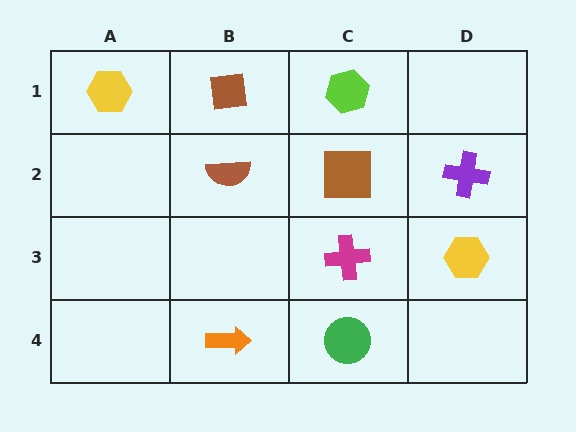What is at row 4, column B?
An orange arrow.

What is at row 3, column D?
A yellow hexagon.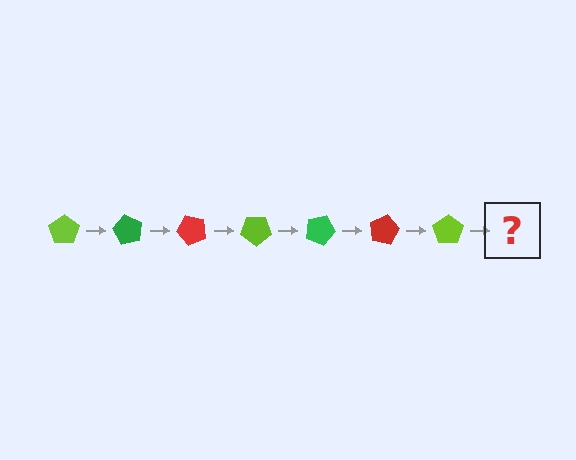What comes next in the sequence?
The next element should be a green pentagon, rotated 420 degrees from the start.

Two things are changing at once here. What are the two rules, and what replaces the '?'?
The two rules are that it rotates 60 degrees each step and the color cycles through lime, green, and red. The '?' should be a green pentagon, rotated 420 degrees from the start.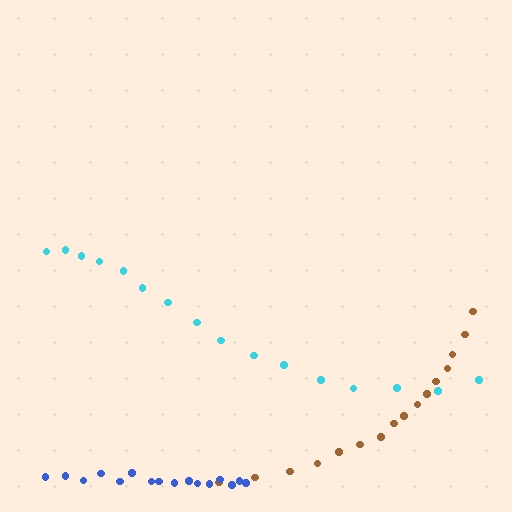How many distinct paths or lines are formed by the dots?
There are 3 distinct paths.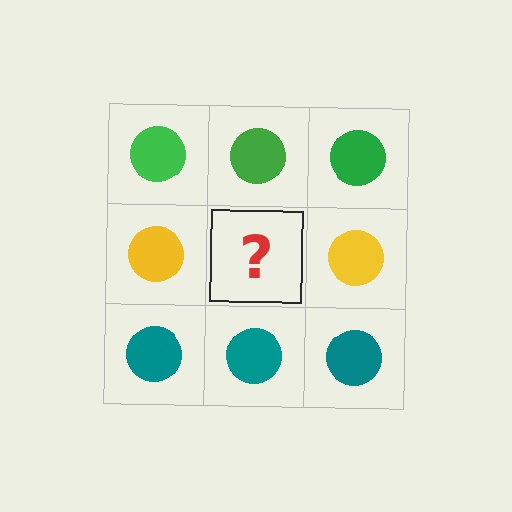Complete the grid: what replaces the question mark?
The question mark should be replaced with a yellow circle.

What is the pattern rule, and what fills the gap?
The rule is that each row has a consistent color. The gap should be filled with a yellow circle.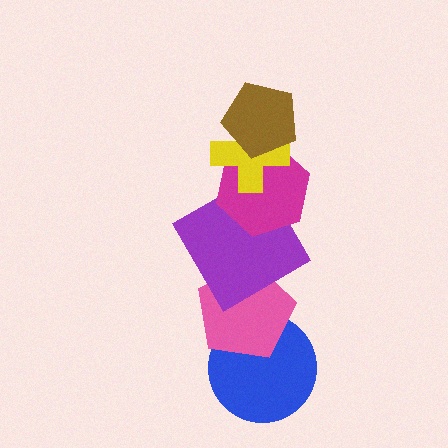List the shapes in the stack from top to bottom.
From top to bottom: the brown pentagon, the yellow cross, the magenta hexagon, the purple square, the pink pentagon, the blue circle.